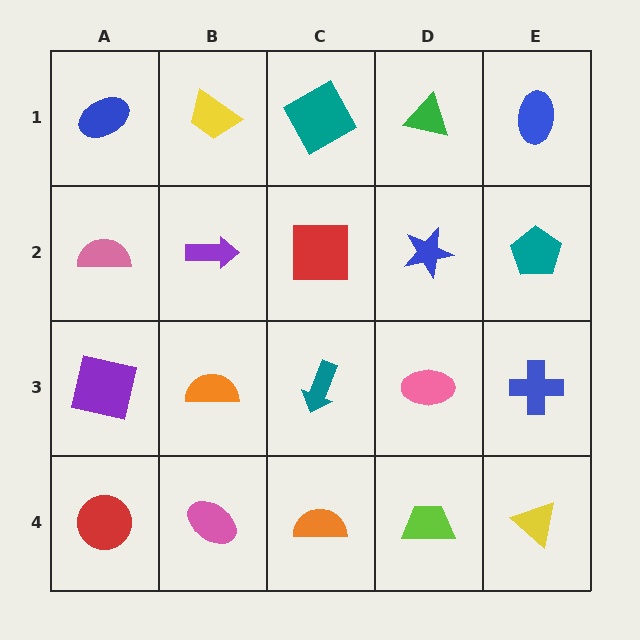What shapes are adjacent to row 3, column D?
A blue star (row 2, column D), a lime trapezoid (row 4, column D), a teal arrow (row 3, column C), a blue cross (row 3, column E).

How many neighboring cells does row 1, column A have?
2.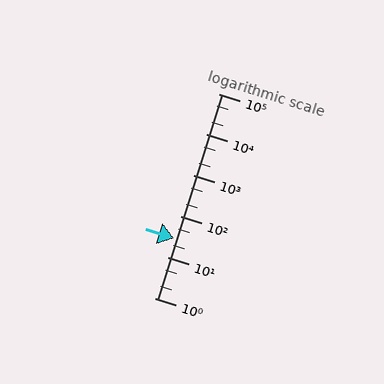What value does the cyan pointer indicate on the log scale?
The pointer indicates approximately 29.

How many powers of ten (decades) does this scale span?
The scale spans 5 decades, from 1 to 100000.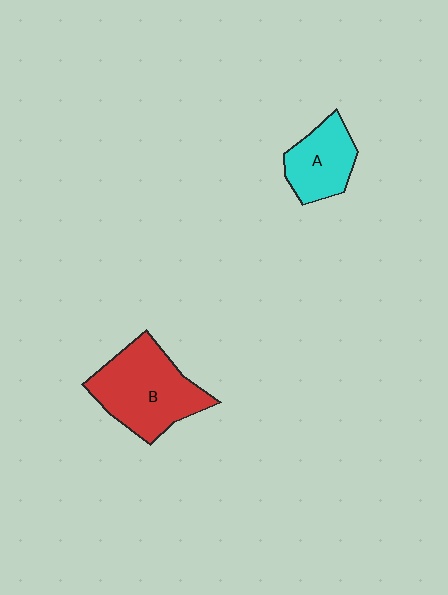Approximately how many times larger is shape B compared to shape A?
Approximately 1.7 times.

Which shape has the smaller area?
Shape A (cyan).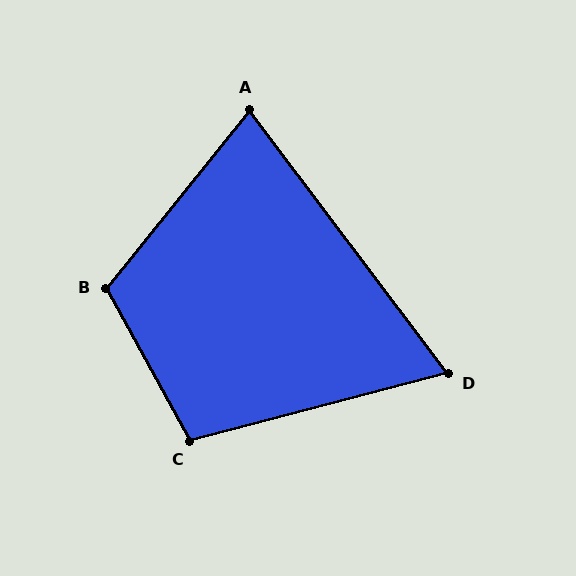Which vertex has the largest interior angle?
B, at approximately 112 degrees.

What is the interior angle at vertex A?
Approximately 76 degrees (acute).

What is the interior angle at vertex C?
Approximately 104 degrees (obtuse).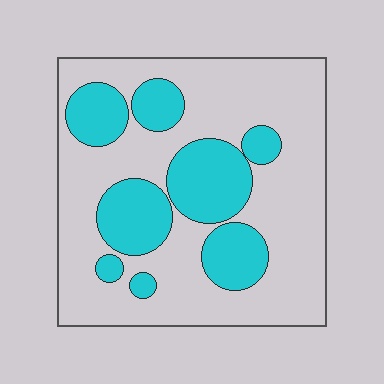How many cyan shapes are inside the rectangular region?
8.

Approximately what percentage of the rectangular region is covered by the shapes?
Approximately 30%.